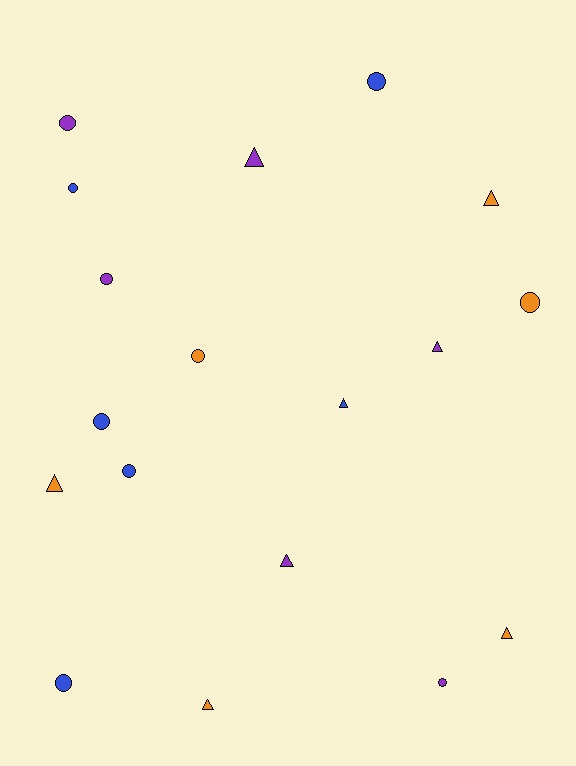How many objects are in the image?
There are 18 objects.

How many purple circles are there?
There are 3 purple circles.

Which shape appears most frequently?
Circle, with 10 objects.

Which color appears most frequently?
Orange, with 6 objects.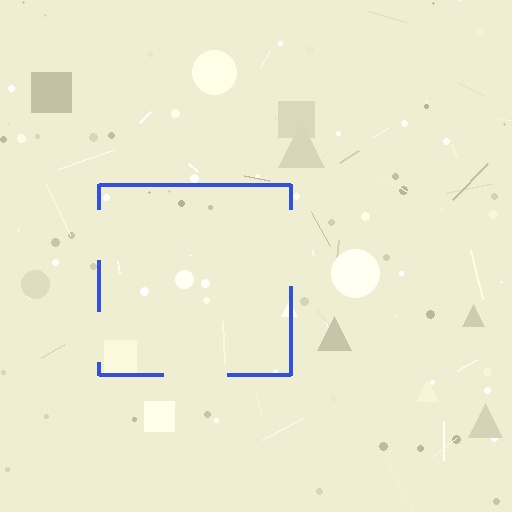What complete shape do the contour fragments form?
The contour fragments form a square.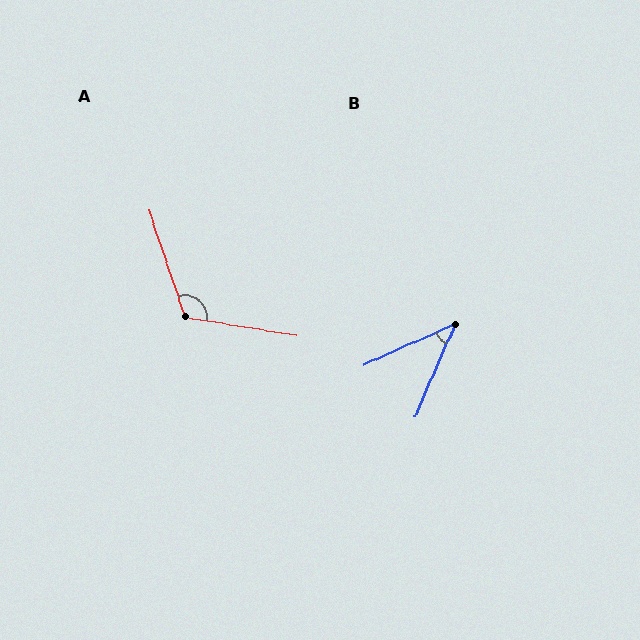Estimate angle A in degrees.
Approximately 118 degrees.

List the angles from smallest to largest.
B (43°), A (118°).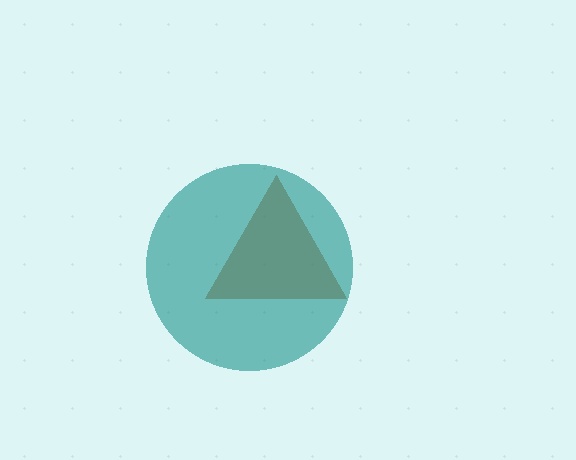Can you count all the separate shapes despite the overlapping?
Yes, there are 2 separate shapes.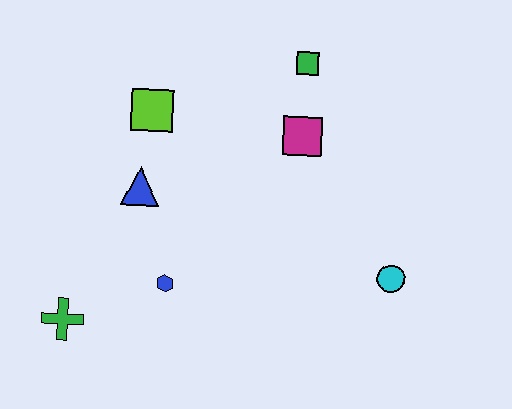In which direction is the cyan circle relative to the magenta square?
The cyan circle is below the magenta square.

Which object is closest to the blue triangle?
The lime square is closest to the blue triangle.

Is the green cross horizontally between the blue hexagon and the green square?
No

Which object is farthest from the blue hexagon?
The green square is farthest from the blue hexagon.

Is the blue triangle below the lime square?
Yes